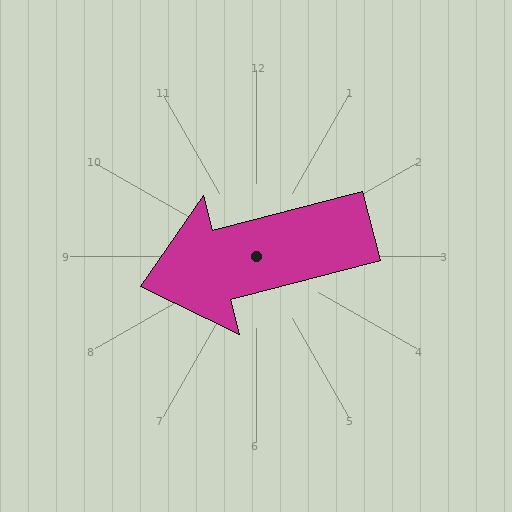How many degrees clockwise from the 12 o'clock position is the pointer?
Approximately 255 degrees.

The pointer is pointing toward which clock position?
Roughly 9 o'clock.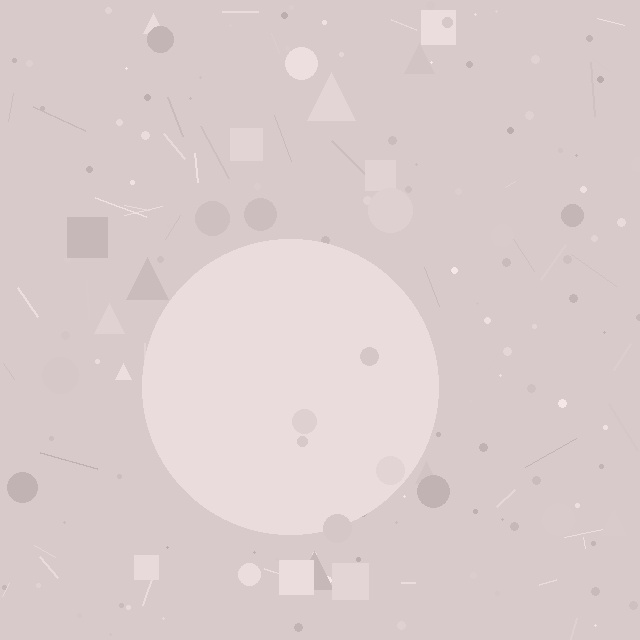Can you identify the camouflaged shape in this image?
The camouflaged shape is a circle.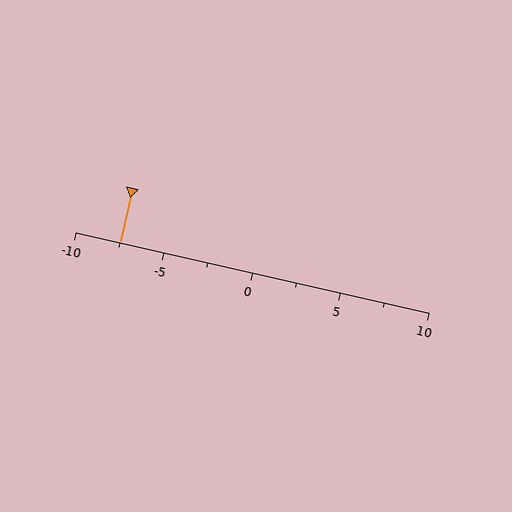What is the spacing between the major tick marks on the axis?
The major ticks are spaced 5 apart.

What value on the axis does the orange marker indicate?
The marker indicates approximately -7.5.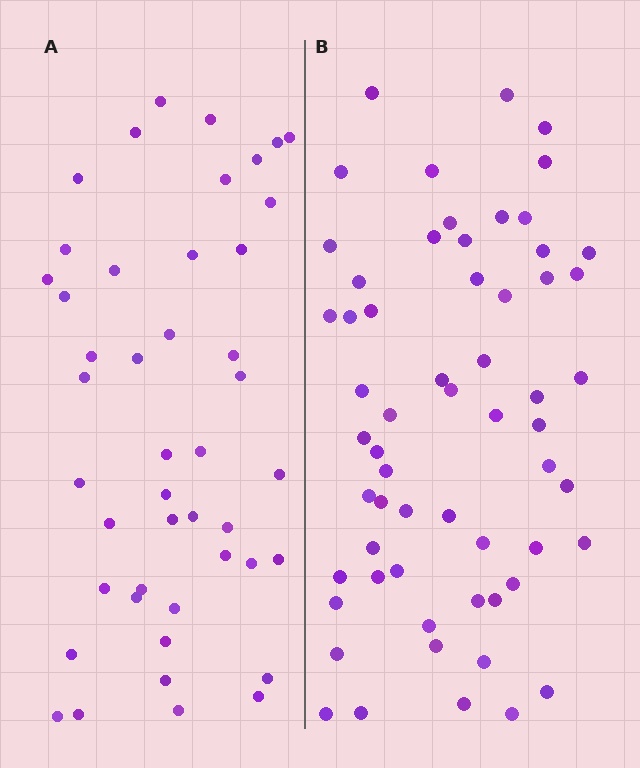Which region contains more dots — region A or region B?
Region B (the right region) has more dots.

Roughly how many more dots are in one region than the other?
Region B has approximately 15 more dots than region A.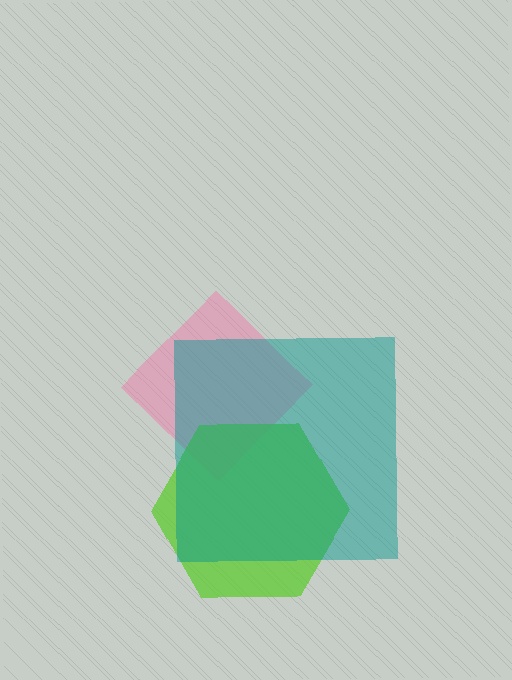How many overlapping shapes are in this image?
There are 3 overlapping shapes in the image.